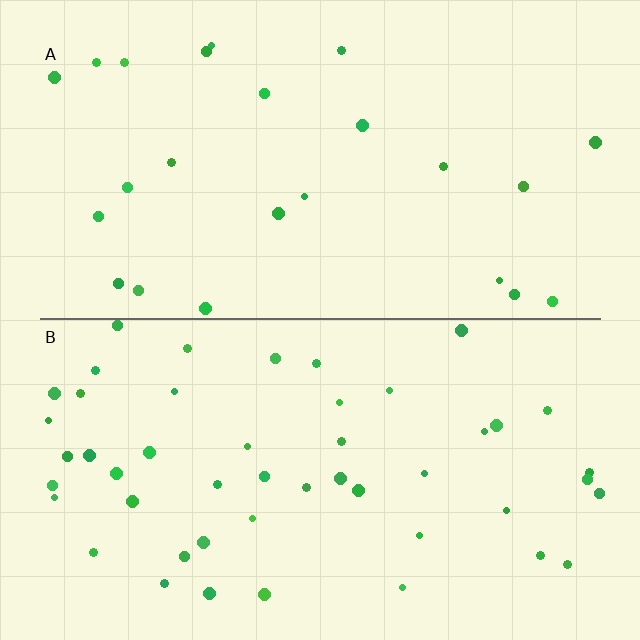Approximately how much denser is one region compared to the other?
Approximately 2.0× — region B over region A.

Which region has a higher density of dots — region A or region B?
B (the bottom).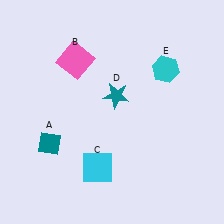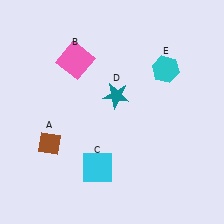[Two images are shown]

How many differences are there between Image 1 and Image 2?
There is 1 difference between the two images.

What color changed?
The diamond (A) changed from teal in Image 1 to brown in Image 2.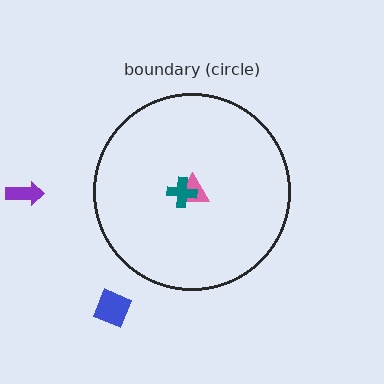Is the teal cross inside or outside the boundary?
Inside.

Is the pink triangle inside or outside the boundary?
Inside.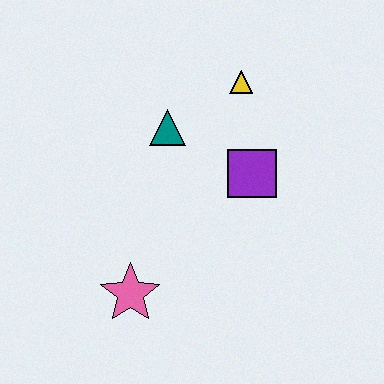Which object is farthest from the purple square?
The pink star is farthest from the purple square.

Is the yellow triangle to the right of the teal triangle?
Yes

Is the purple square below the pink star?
No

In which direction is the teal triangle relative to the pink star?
The teal triangle is above the pink star.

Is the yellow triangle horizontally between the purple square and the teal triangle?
Yes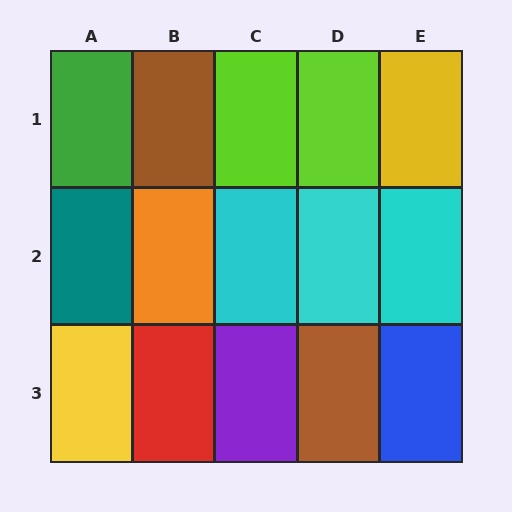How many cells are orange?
1 cell is orange.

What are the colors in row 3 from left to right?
Yellow, red, purple, brown, blue.